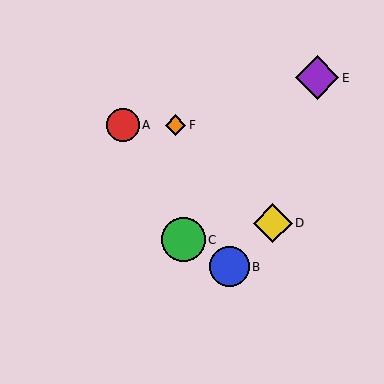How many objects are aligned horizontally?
2 objects (A, F) are aligned horizontally.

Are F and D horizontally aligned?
No, F is at y≈125 and D is at y≈223.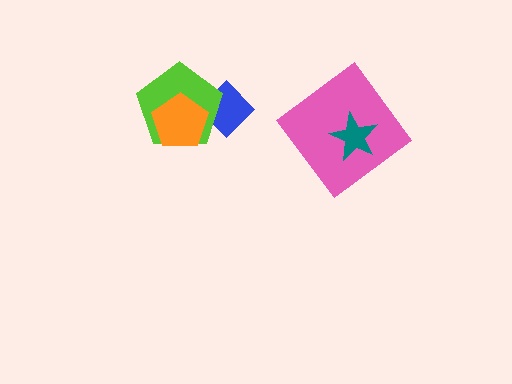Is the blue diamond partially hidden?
Yes, it is partially covered by another shape.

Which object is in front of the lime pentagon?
The orange pentagon is in front of the lime pentagon.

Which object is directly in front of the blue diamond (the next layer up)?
The lime pentagon is directly in front of the blue diamond.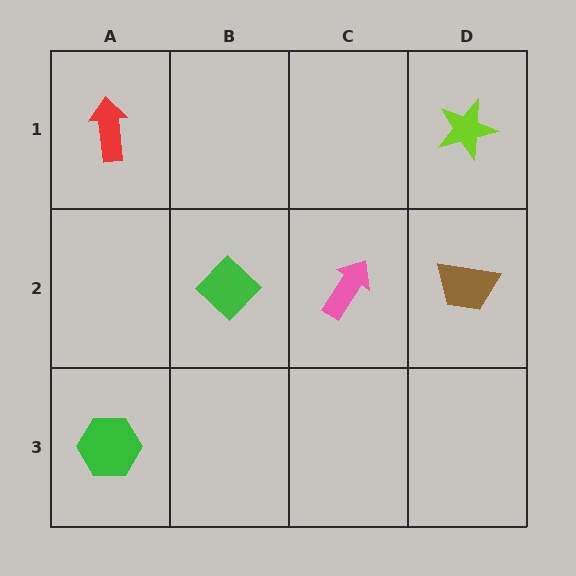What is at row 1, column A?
A red arrow.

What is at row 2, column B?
A green diamond.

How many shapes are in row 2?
3 shapes.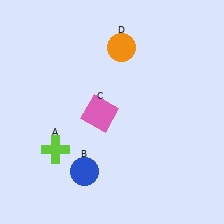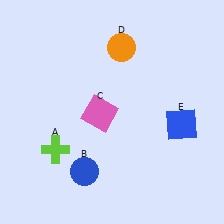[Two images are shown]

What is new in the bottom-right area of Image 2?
A blue square (E) was added in the bottom-right area of Image 2.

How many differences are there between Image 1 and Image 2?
There is 1 difference between the two images.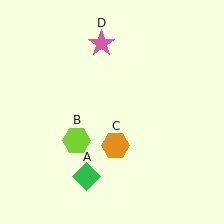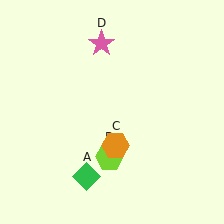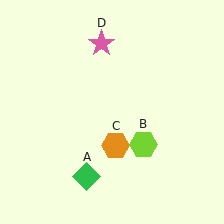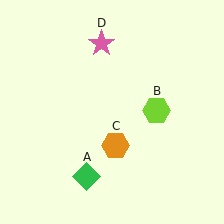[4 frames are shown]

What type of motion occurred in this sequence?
The lime hexagon (object B) rotated counterclockwise around the center of the scene.